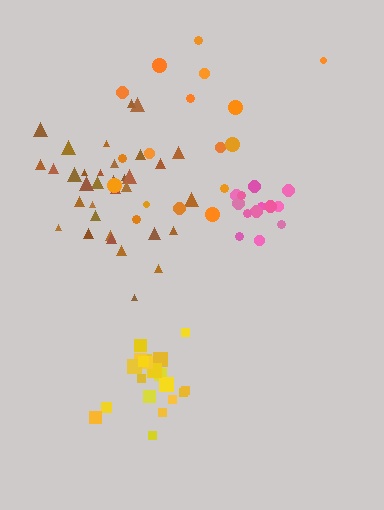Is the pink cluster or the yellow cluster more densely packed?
Pink.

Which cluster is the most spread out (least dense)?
Orange.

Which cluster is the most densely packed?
Pink.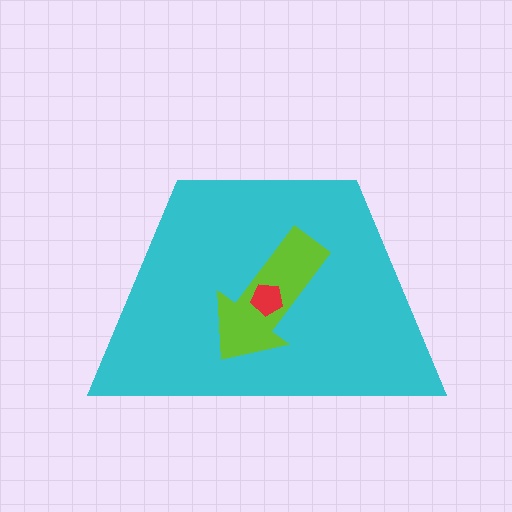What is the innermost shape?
The red pentagon.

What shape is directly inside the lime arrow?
The red pentagon.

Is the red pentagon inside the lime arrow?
Yes.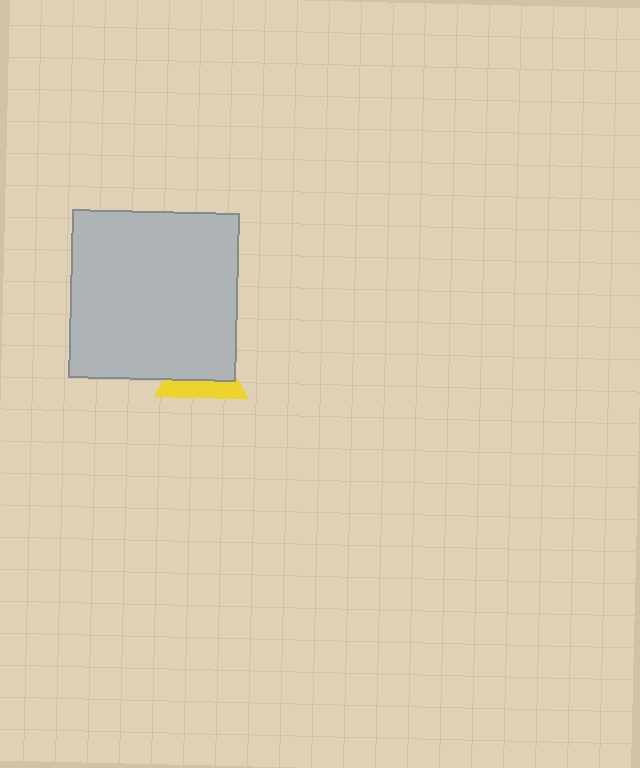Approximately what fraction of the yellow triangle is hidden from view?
Roughly 61% of the yellow triangle is hidden behind the light gray square.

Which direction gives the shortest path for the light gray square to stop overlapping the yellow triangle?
Moving up gives the shortest separation.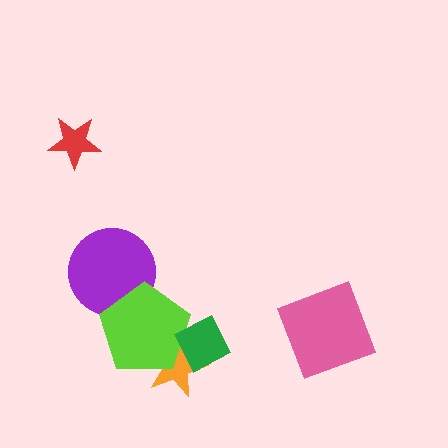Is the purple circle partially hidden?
Yes, it is partially covered by another shape.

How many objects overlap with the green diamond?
2 objects overlap with the green diamond.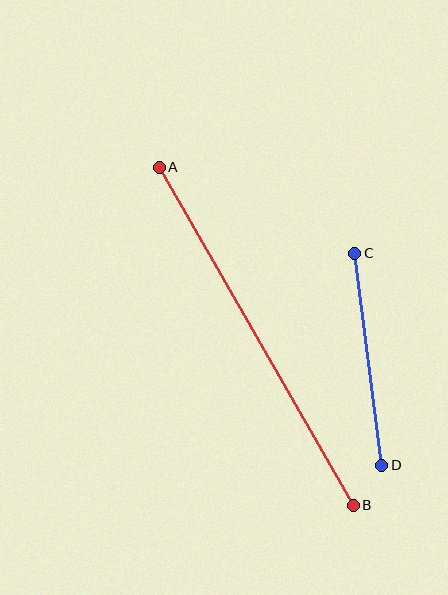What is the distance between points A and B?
The distance is approximately 390 pixels.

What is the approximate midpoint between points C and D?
The midpoint is at approximately (368, 359) pixels.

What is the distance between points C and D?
The distance is approximately 214 pixels.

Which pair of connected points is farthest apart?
Points A and B are farthest apart.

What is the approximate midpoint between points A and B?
The midpoint is at approximately (256, 336) pixels.